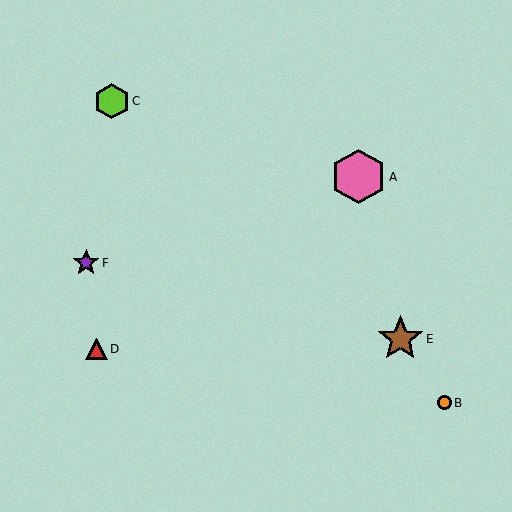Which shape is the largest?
The pink hexagon (labeled A) is the largest.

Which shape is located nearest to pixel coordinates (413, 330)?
The brown star (labeled E) at (400, 339) is nearest to that location.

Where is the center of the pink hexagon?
The center of the pink hexagon is at (359, 177).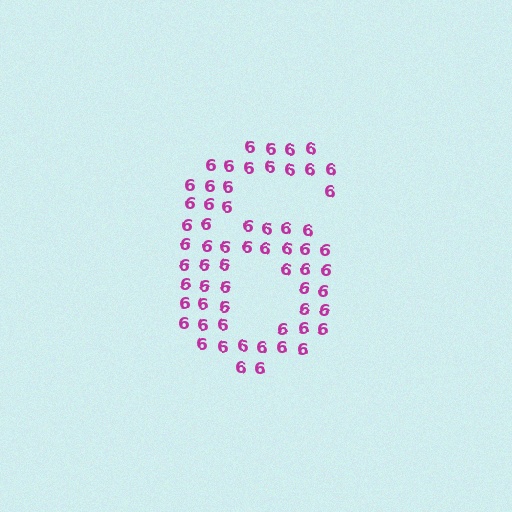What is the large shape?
The large shape is the digit 6.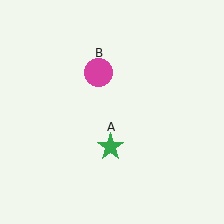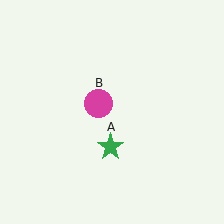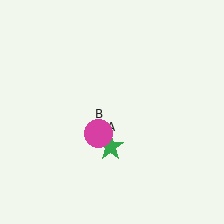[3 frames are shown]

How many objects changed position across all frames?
1 object changed position: magenta circle (object B).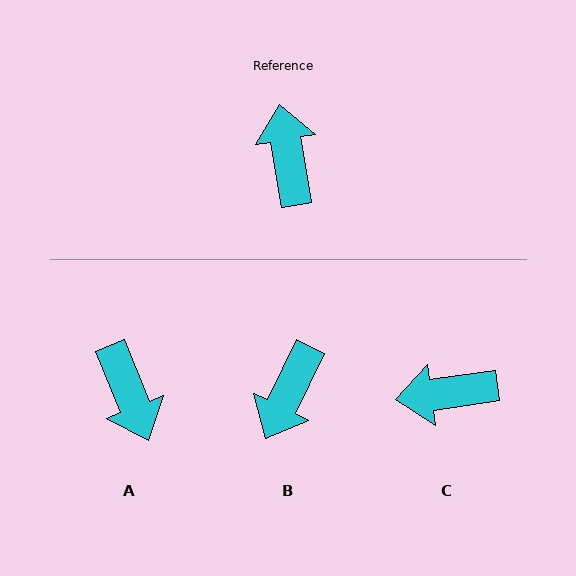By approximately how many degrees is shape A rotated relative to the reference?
Approximately 167 degrees clockwise.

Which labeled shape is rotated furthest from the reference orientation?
A, about 167 degrees away.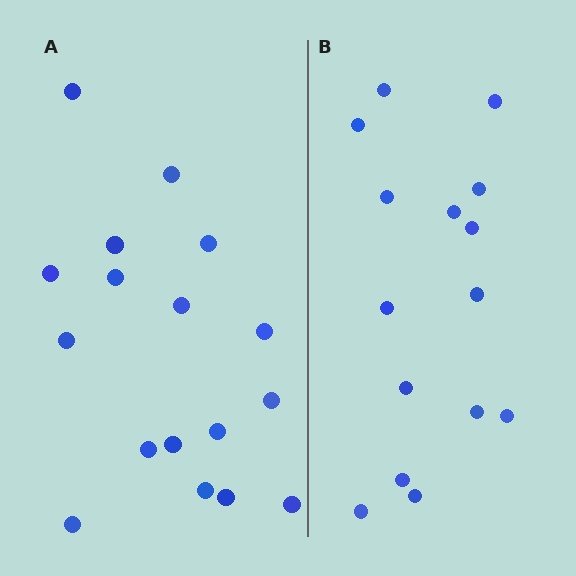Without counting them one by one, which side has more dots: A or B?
Region A (the left region) has more dots.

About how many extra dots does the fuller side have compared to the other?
Region A has just a few more — roughly 2 or 3 more dots than region B.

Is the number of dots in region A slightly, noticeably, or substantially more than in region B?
Region A has only slightly more — the two regions are fairly close. The ratio is roughly 1.1 to 1.